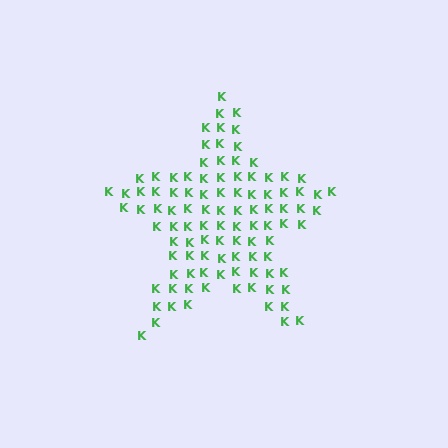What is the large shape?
The large shape is a star.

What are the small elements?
The small elements are letter K's.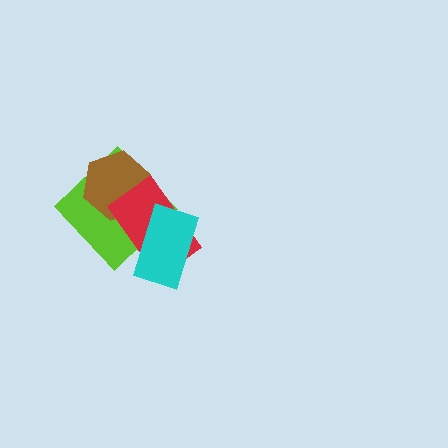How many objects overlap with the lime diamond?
3 objects overlap with the lime diamond.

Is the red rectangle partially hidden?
Yes, it is partially covered by another shape.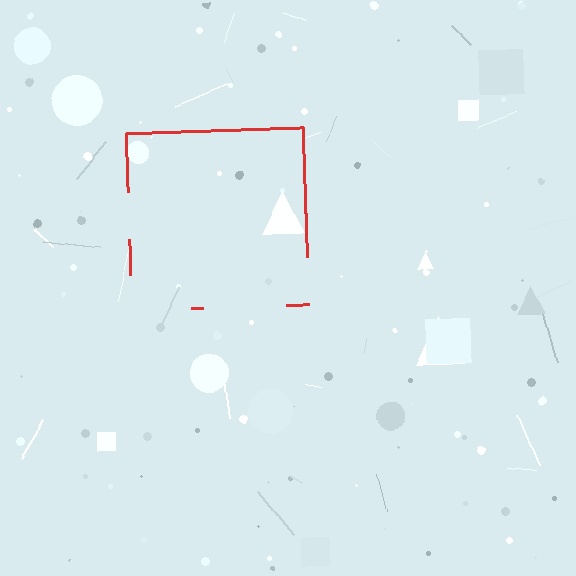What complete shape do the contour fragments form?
The contour fragments form a square.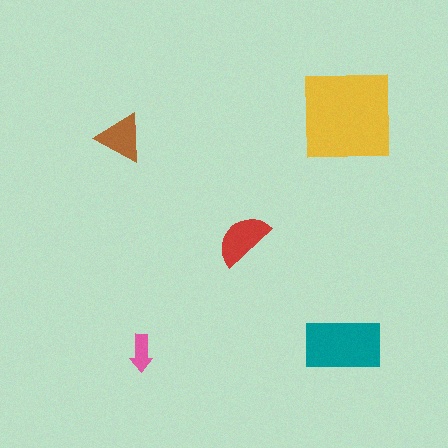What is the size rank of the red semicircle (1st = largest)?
3rd.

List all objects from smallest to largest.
The pink arrow, the brown triangle, the red semicircle, the teal rectangle, the yellow square.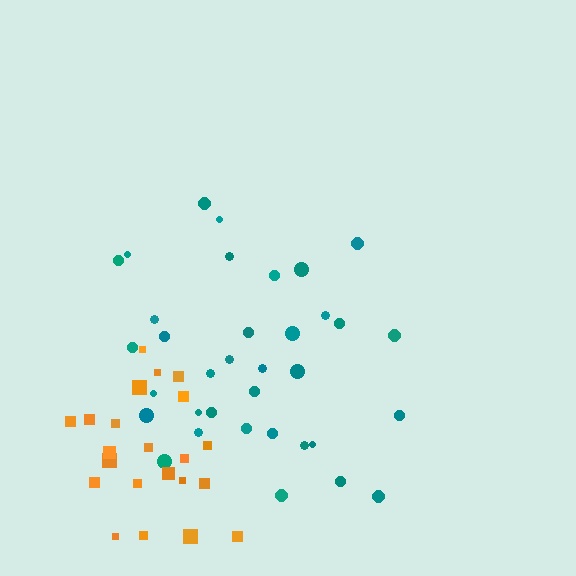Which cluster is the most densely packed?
Orange.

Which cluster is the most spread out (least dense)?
Teal.